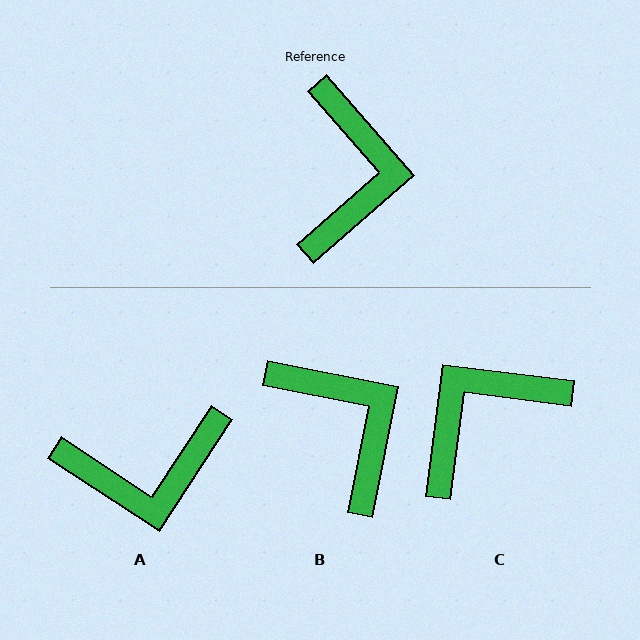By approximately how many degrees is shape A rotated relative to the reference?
Approximately 74 degrees clockwise.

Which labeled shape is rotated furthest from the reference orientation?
C, about 132 degrees away.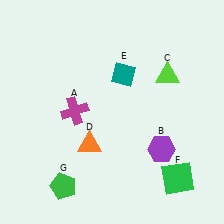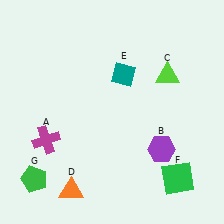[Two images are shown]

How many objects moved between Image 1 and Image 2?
3 objects moved between the two images.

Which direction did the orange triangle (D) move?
The orange triangle (D) moved down.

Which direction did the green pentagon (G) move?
The green pentagon (G) moved left.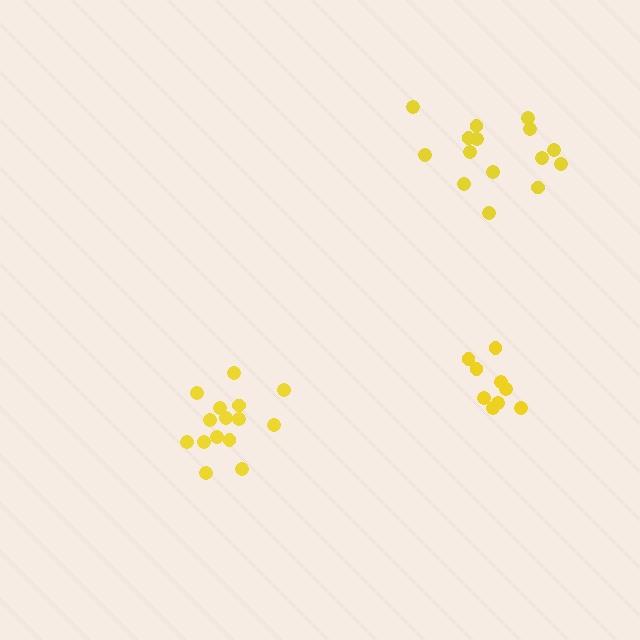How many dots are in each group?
Group 1: 15 dots, Group 2: 9 dots, Group 3: 15 dots (39 total).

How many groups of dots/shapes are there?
There are 3 groups.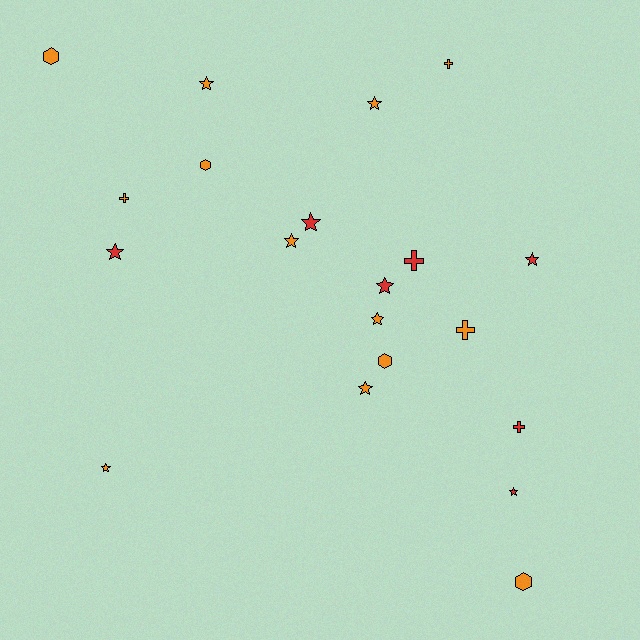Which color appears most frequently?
Orange, with 13 objects.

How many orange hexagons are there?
There are 4 orange hexagons.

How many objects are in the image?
There are 20 objects.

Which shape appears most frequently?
Star, with 11 objects.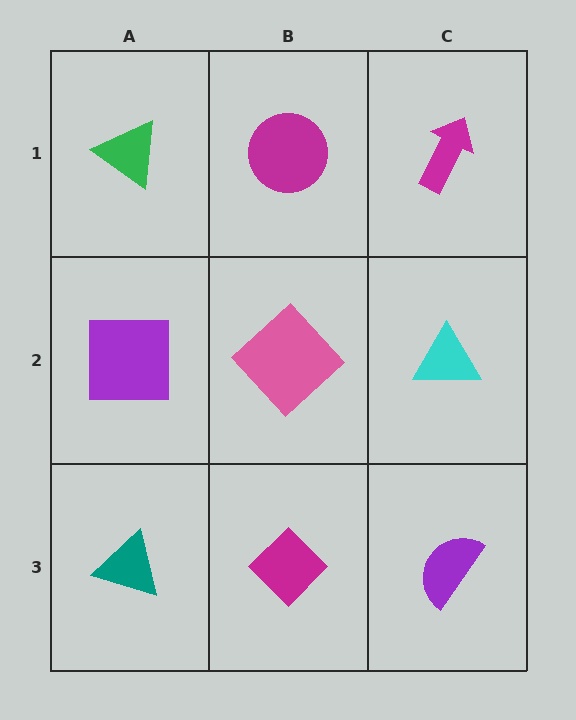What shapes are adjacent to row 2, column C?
A magenta arrow (row 1, column C), a purple semicircle (row 3, column C), a pink diamond (row 2, column B).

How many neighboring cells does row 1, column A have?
2.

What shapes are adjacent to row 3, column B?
A pink diamond (row 2, column B), a teal triangle (row 3, column A), a purple semicircle (row 3, column C).